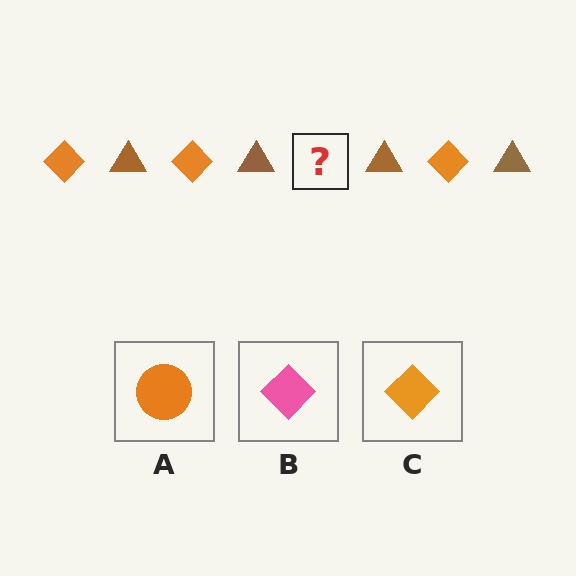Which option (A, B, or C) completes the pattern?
C.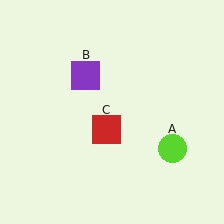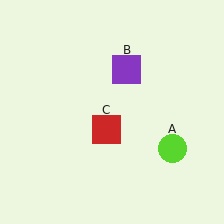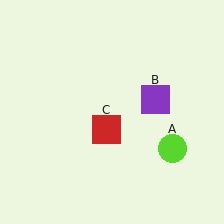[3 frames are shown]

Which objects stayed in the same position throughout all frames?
Lime circle (object A) and red square (object C) remained stationary.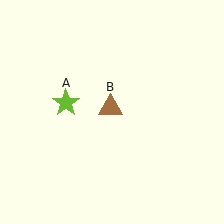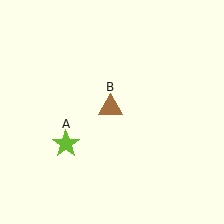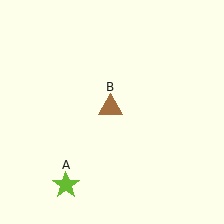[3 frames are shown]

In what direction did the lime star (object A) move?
The lime star (object A) moved down.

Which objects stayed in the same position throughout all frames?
Brown triangle (object B) remained stationary.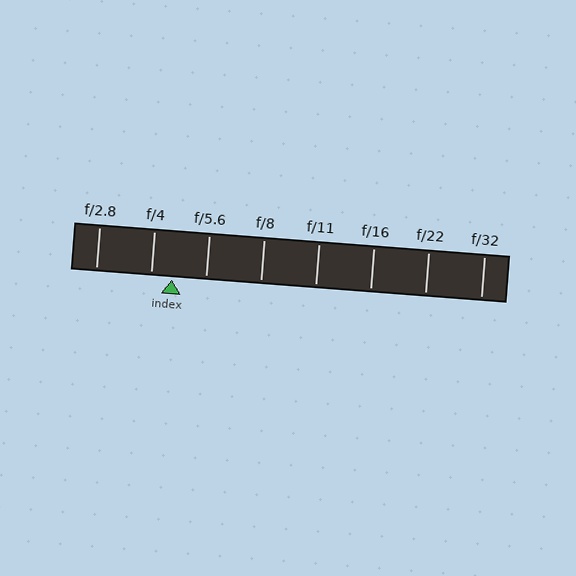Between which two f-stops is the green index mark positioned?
The index mark is between f/4 and f/5.6.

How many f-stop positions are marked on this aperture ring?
There are 8 f-stop positions marked.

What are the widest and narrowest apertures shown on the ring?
The widest aperture shown is f/2.8 and the narrowest is f/32.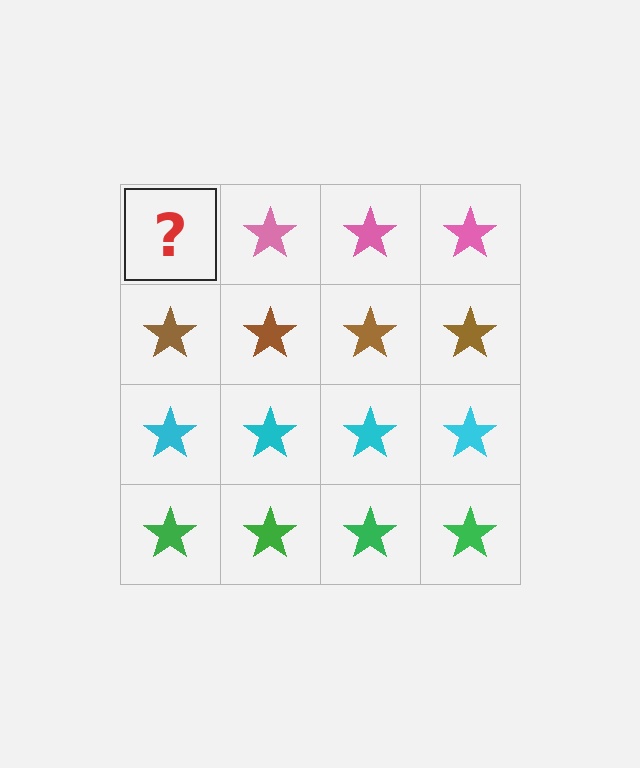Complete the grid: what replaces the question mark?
The question mark should be replaced with a pink star.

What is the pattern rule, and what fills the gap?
The rule is that each row has a consistent color. The gap should be filled with a pink star.